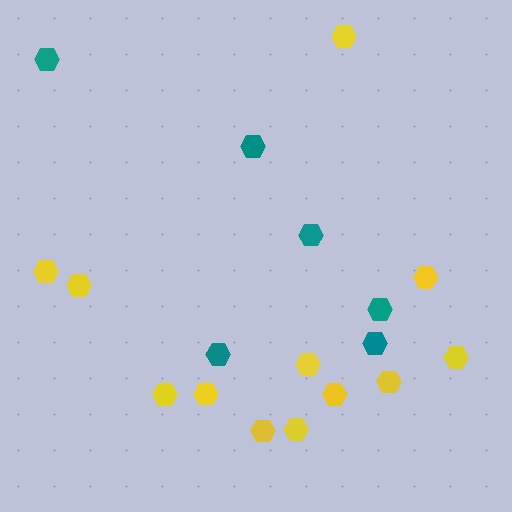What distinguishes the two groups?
There are 2 groups: one group of teal hexagons (6) and one group of yellow hexagons (12).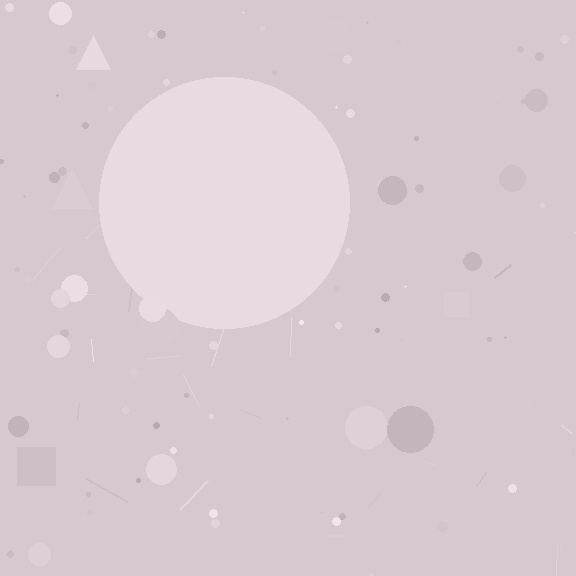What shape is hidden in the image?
A circle is hidden in the image.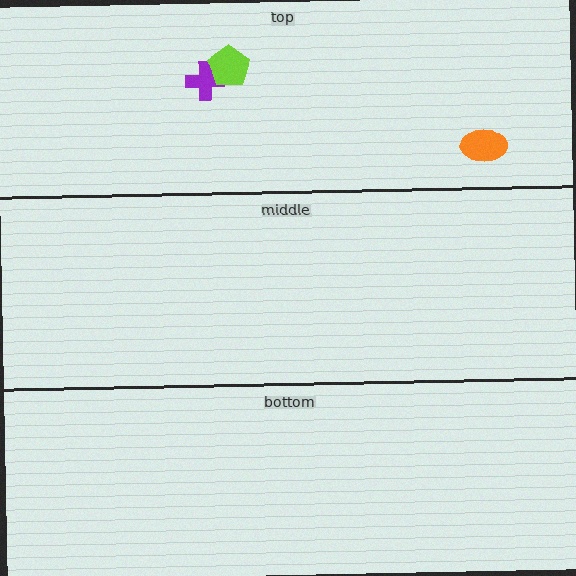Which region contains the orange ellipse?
The top region.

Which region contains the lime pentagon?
The top region.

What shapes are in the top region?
The orange ellipse, the purple cross, the lime pentagon.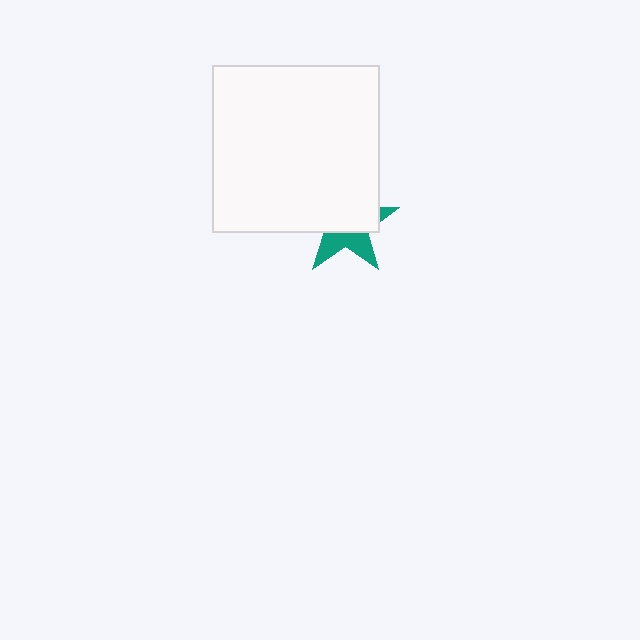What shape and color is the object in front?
The object in front is a white square.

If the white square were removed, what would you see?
You would see the complete teal star.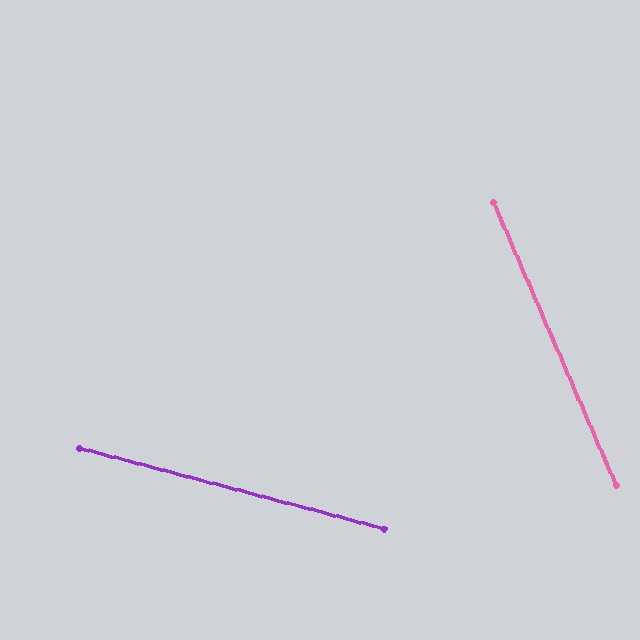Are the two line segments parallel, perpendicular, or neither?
Neither parallel nor perpendicular — they differ by about 52°.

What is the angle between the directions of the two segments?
Approximately 52 degrees.